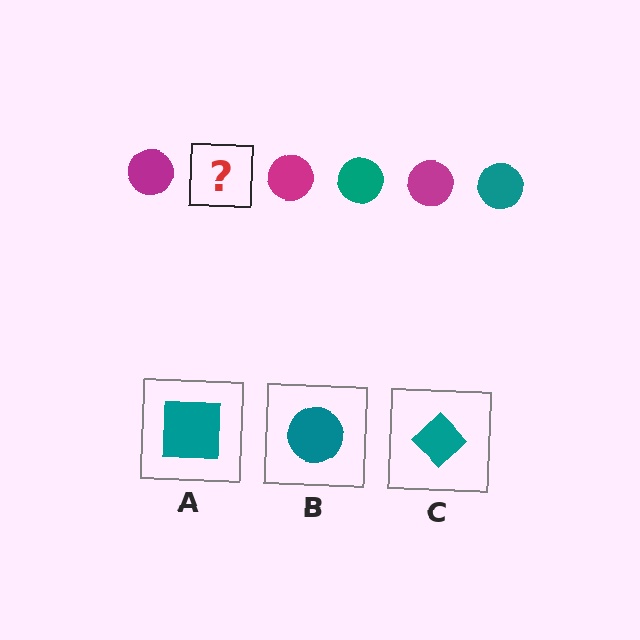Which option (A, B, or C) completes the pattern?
B.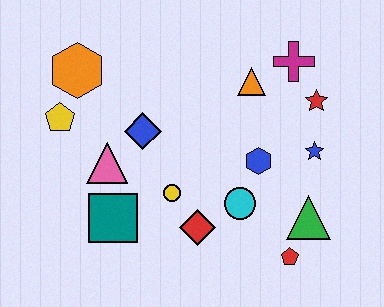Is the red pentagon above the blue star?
No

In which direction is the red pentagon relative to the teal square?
The red pentagon is to the right of the teal square.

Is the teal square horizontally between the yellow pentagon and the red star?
Yes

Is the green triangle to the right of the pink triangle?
Yes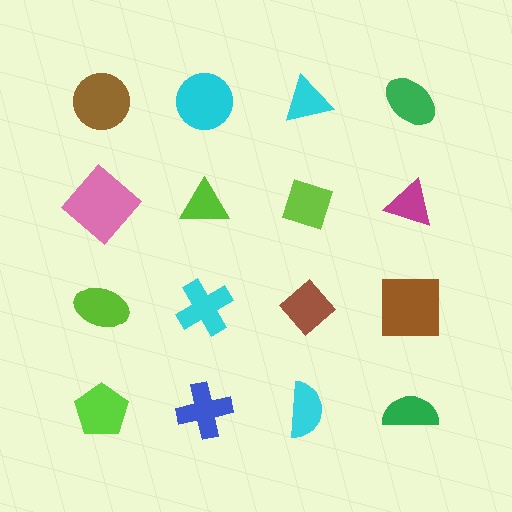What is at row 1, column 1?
A brown circle.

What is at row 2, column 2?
A lime triangle.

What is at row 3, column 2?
A cyan cross.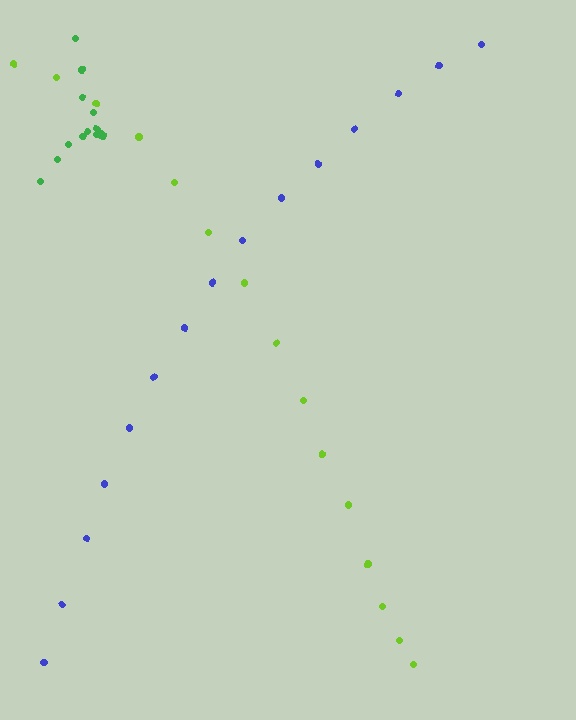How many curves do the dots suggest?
There are 3 distinct paths.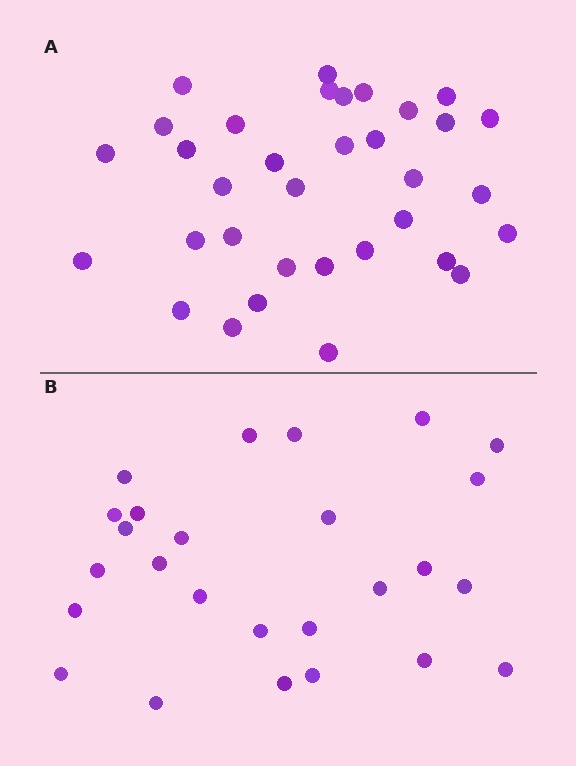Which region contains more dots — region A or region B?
Region A (the top region) has more dots.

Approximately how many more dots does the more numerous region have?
Region A has roughly 8 or so more dots than region B.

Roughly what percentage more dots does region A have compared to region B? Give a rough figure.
About 30% more.